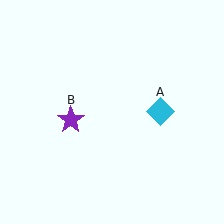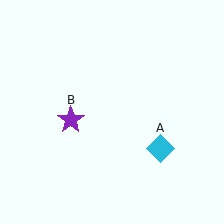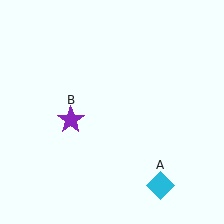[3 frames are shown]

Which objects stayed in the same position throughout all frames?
Purple star (object B) remained stationary.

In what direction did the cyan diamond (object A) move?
The cyan diamond (object A) moved down.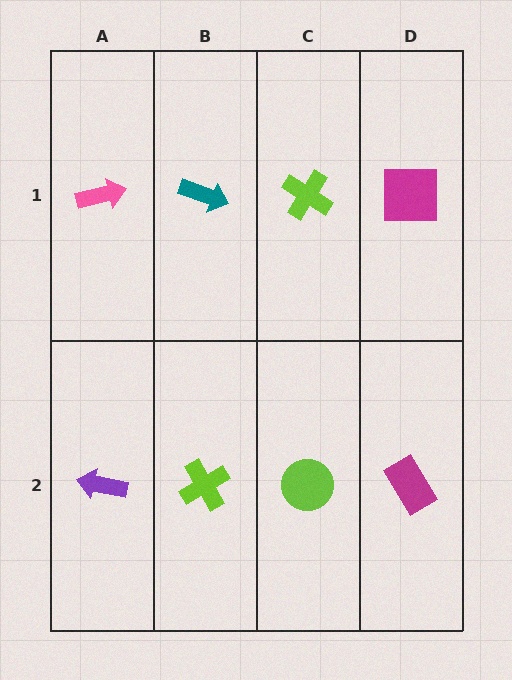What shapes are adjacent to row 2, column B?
A teal arrow (row 1, column B), a purple arrow (row 2, column A), a lime circle (row 2, column C).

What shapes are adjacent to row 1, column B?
A lime cross (row 2, column B), a pink arrow (row 1, column A), a lime cross (row 1, column C).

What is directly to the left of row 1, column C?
A teal arrow.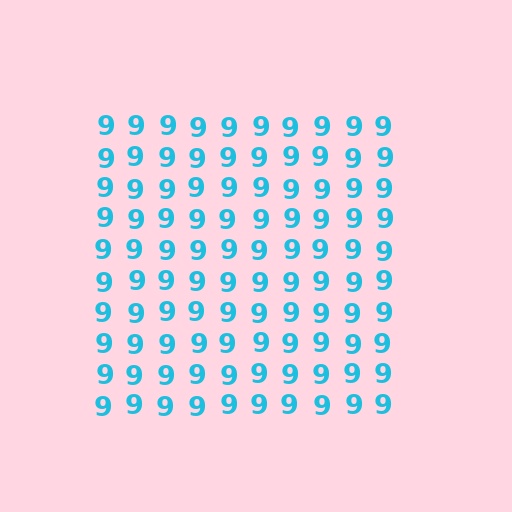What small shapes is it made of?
It is made of small digit 9's.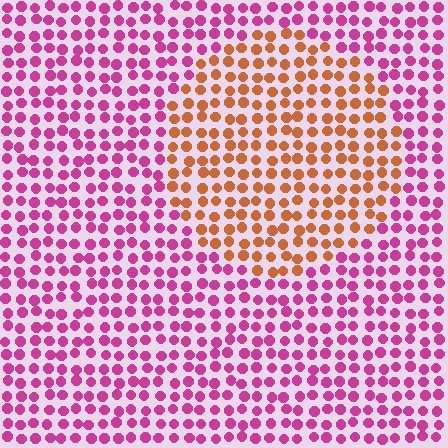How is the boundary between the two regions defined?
The boundary is defined purely by a slight shift in hue (about 60 degrees). Spacing, size, and orientation are identical on both sides.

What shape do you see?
I see a circle.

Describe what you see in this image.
The image is filled with small magenta elements in a uniform arrangement. A circle-shaped region is visible where the elements are tinted to a slightly different hue, forming a subtle color boundary.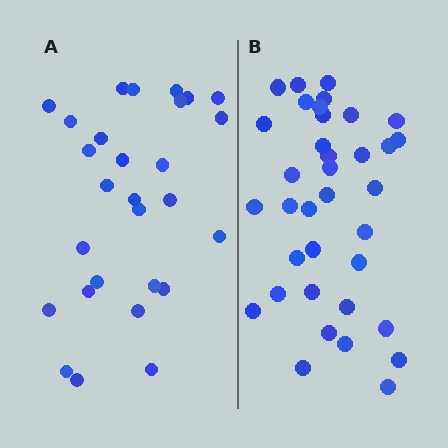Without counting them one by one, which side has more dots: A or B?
Region B (the right region) has more dots.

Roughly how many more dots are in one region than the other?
Region B has roughly 8 or so more dots than region A.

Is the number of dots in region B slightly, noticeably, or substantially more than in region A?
Region B has noticeably more, but not dramatically so. The ratio is roughly 1.3 to 1.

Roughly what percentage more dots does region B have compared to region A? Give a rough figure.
About 30% more.